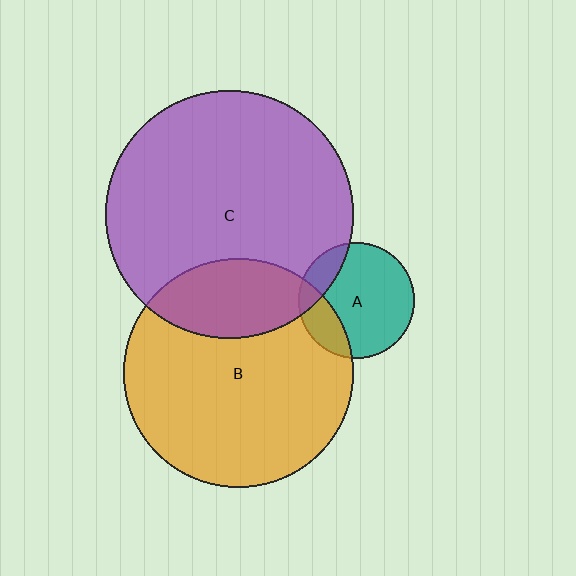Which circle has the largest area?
Circle C (purple).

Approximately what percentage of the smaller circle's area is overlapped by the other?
Approximately 25%.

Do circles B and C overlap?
Yes.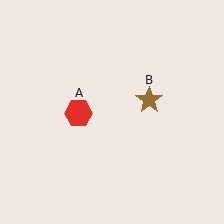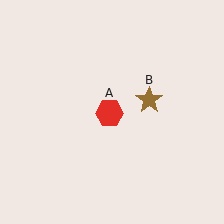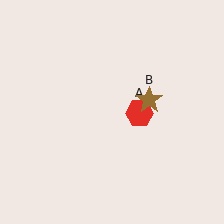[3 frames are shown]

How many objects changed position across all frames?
1 object changed position: red hexagon (object A).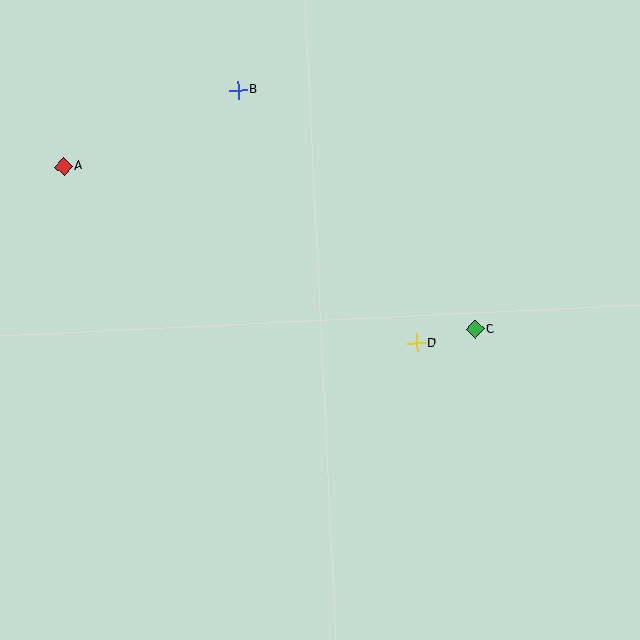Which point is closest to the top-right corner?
Point C is closest to the top-right corner.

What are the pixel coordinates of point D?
Point D is at (416, 343).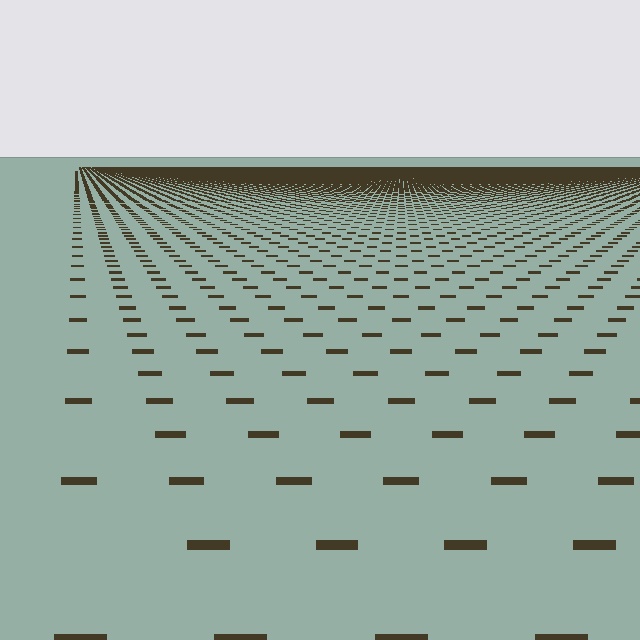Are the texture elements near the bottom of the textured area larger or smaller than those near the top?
Larger. Near the bottom, elements are closer to the viewer and appear at a bigger on-screen size.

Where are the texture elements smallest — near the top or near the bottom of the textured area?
Near the top.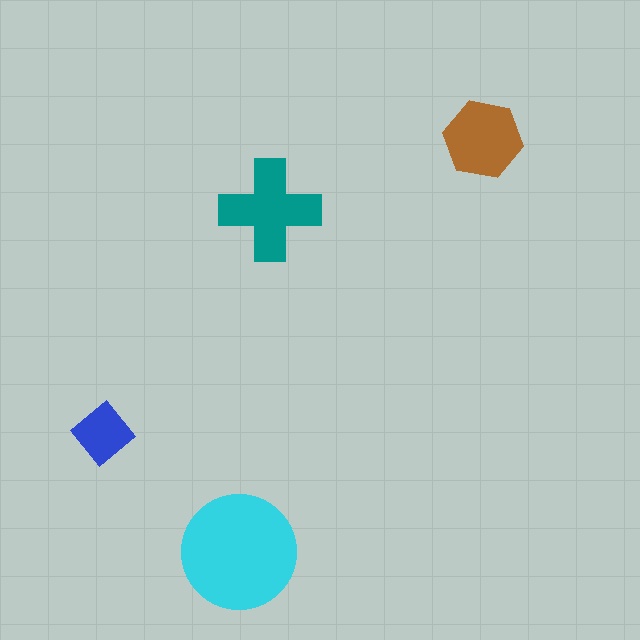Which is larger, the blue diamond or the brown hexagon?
The brown hexagon.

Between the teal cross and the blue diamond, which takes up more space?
The teal cross.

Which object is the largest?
The cyan circle.